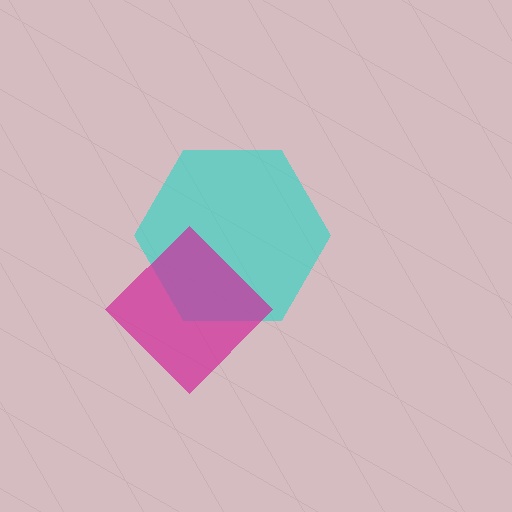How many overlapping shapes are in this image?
There are 2 overlapping shapes in the image.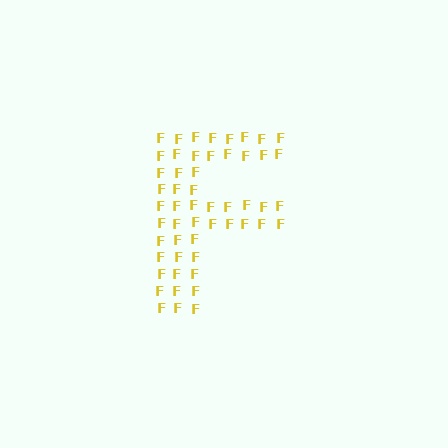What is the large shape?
The large shape is the letter F.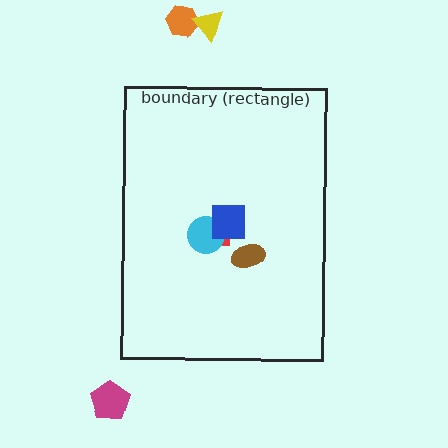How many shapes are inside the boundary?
4 inside, 3 outside.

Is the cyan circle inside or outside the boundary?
Inside.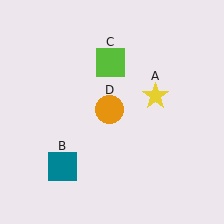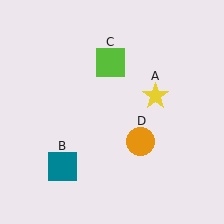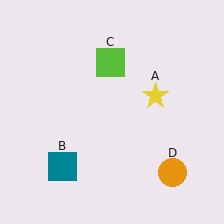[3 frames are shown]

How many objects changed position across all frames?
1 object changed position: orange circle (object D).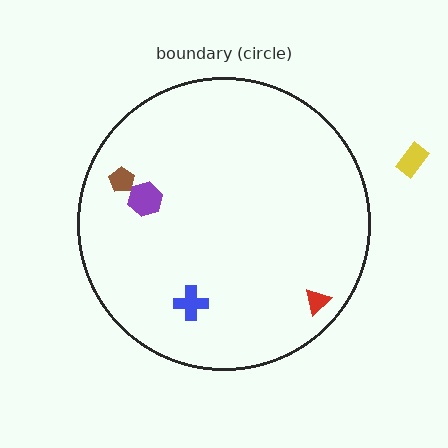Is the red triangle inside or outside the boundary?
Inside.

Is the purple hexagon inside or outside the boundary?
Inside.